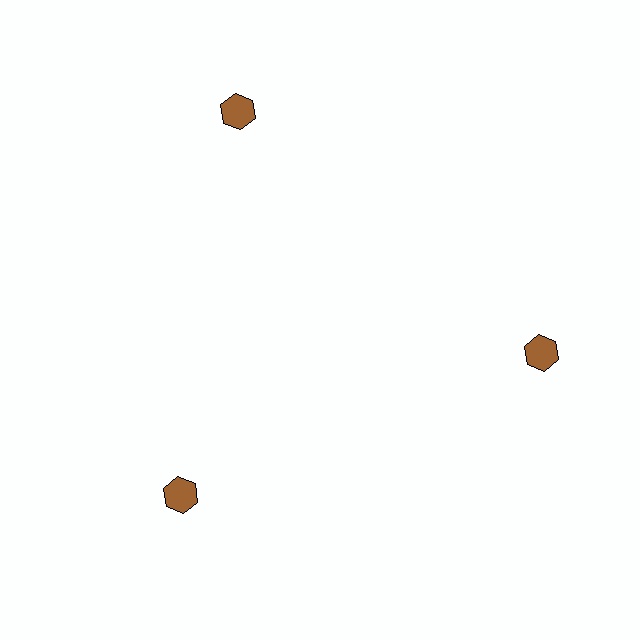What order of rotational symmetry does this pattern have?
This pattern has 3-fold rotational symmetry.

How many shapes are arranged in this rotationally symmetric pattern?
There are 3 shapes, arranged in 3 groups of 1.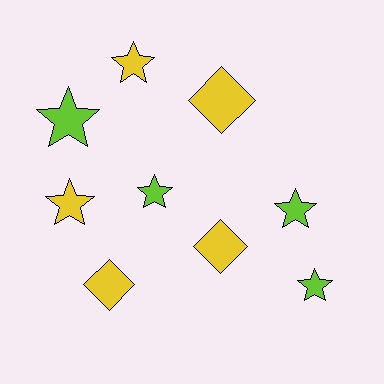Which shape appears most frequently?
Star, with 6 objects.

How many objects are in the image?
There are 9 objects.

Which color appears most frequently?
Yellow, with 5 objects.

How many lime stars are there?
There are 4 lime stars.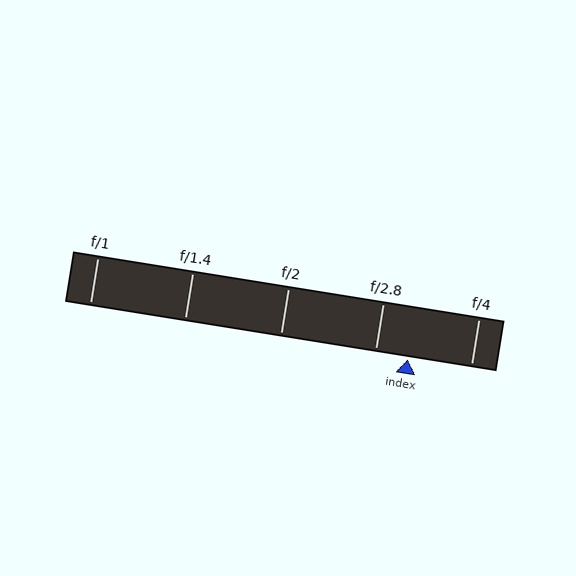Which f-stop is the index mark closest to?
The index mark is closest to f/2.8.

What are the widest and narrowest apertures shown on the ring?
The widest aperture shown is f/1 and the narrowest is f/4.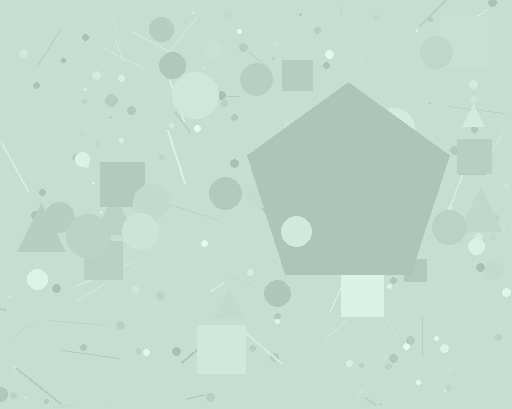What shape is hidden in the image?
A pentagon is hidden in the image.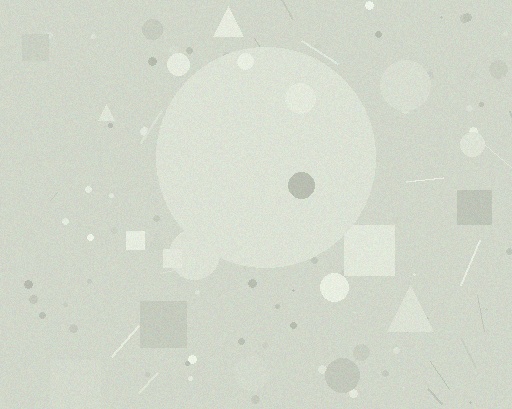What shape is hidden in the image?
A circle is hidden in the image.